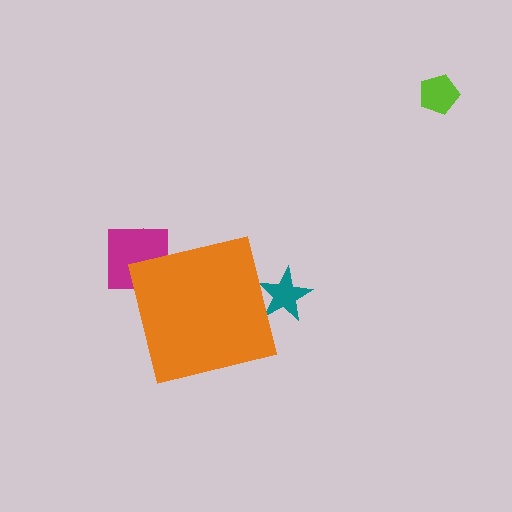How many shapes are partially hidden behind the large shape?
3 shapes are partially hidden.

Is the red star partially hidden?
Yes, the red star is partially hidden behind the orange square.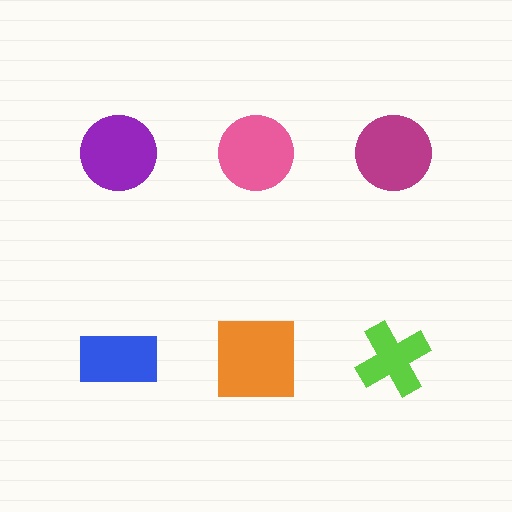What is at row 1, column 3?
A magenta circle.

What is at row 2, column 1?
A blue rectangle.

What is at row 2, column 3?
A lime cross.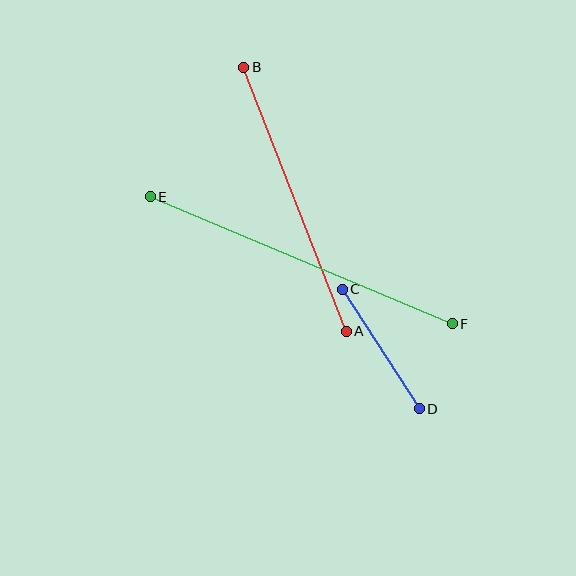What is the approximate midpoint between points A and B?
The midpoint is at approximately (295, 199) pixels.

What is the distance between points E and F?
The distance is approximately 327 pixels.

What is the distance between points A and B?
The distance is approximately 284 pixels.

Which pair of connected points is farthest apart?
Points E and F are farthest apart.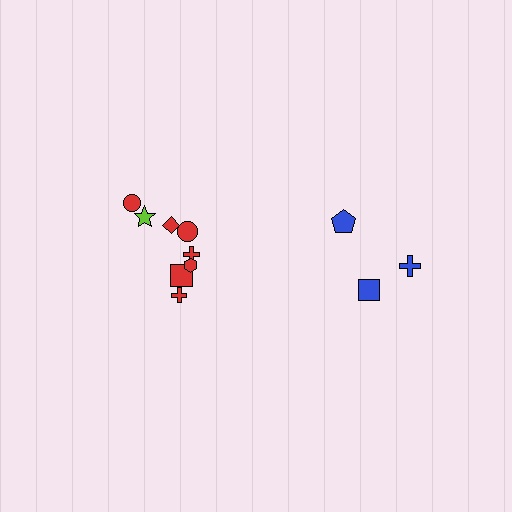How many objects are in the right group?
There are 3 objects.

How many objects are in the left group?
There are 8 objects.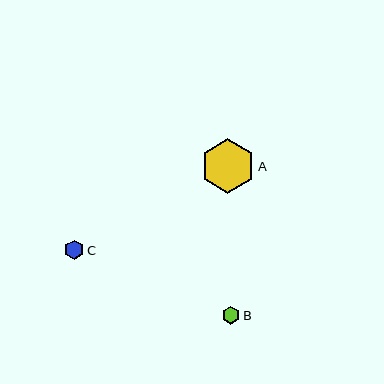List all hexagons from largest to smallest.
From largest to smallest: A, C, B.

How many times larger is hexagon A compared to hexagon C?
Hexagon A is approximately 2.9 times the size of hexagon C.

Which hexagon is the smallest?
Hexagon B is the smallest with a size of approximately 18 pixels.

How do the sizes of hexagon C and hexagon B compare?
Hexagon C and hexagon B are approximately the same size.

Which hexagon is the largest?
Hexagon A is the largest with a size of approximately 55 pixels.